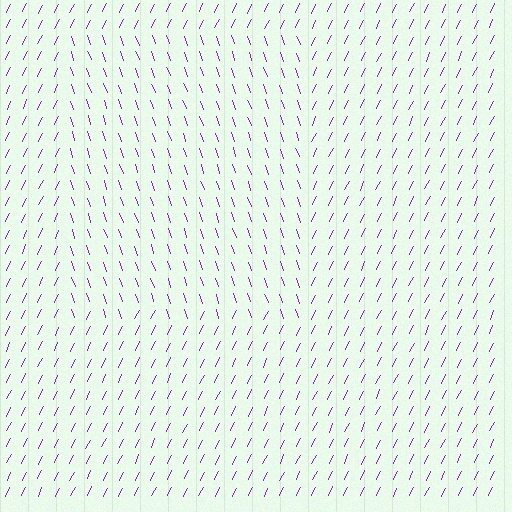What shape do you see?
I see a rectangle.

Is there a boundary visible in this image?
Yes, there is a texture boundary formed by a change in line orientation.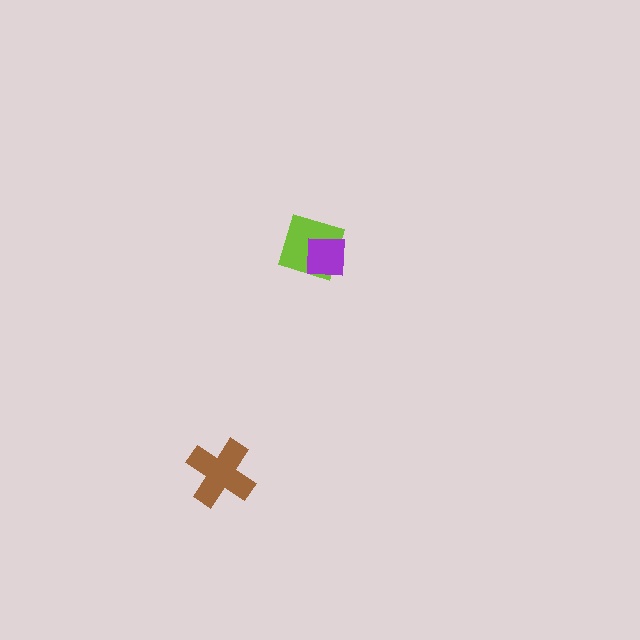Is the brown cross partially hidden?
No, no other shape covers it.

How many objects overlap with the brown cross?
0 objects overlap with the brown cross.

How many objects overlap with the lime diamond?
1 object overlaps with the lime diamond.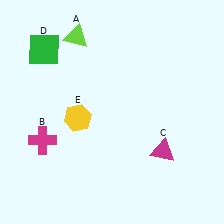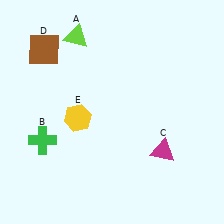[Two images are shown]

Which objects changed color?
B changed from magenta to green. D changed from green to brown.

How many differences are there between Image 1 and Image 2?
There are 2 differences between the two images.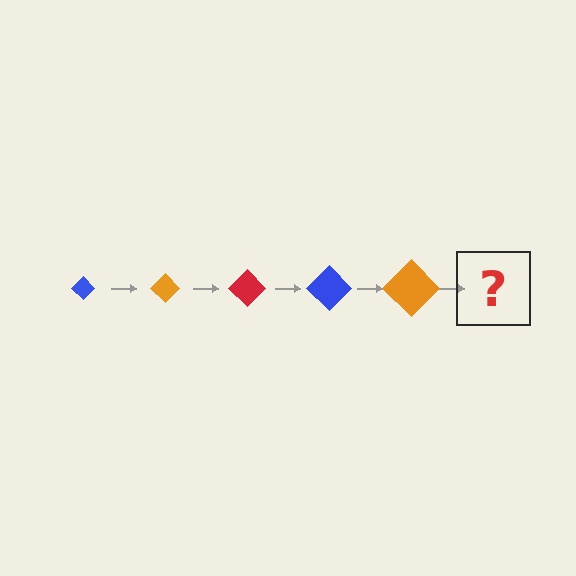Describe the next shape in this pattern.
It should be a red diamond, larger than the previous one.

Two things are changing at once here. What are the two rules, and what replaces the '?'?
The two rules are that the diamond grows larger each step and the color cycles through blue, orange, and red. The '?' should be a red diamond, larger than the previous one.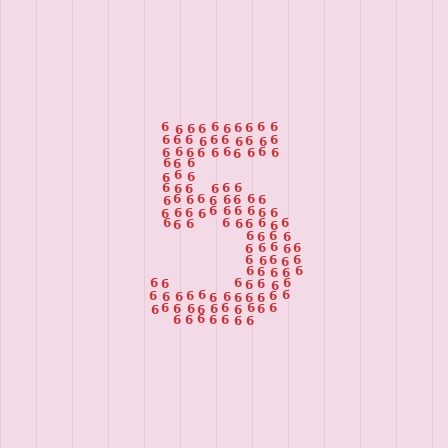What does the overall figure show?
The overall figure shows the digit 5.